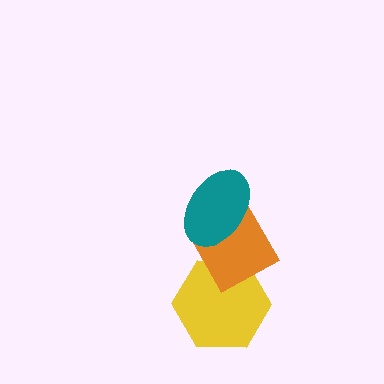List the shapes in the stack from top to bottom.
From top to bottom: the teal ellipse, the orange diamond, the yellow hexagon.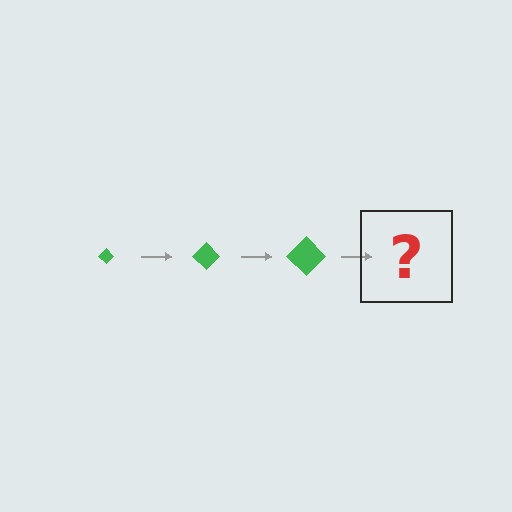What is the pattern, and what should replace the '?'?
The pattern is that the diamond gets progressively larger each step. The '?' should be a green diamond, larger than the previous one.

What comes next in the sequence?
The next element should be a green diamond, larger than the previous one.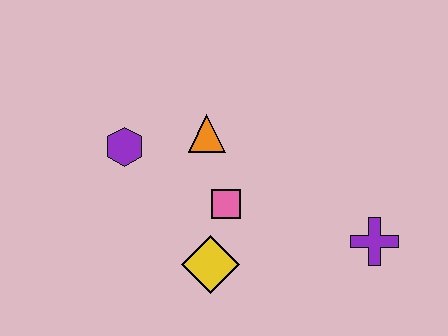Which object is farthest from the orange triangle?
The purple cross is farthest from the orange triangle.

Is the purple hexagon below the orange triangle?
Yes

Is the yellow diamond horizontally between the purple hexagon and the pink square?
Yes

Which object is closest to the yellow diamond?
The pink square is closest to the yellow diamond.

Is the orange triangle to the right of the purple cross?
No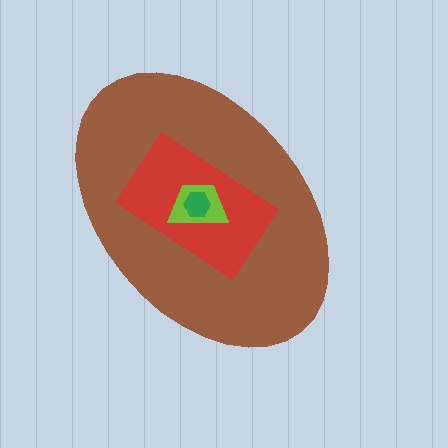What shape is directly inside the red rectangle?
The lime trapezoid.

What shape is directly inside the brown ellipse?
The red rectangle.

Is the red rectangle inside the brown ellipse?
Yes.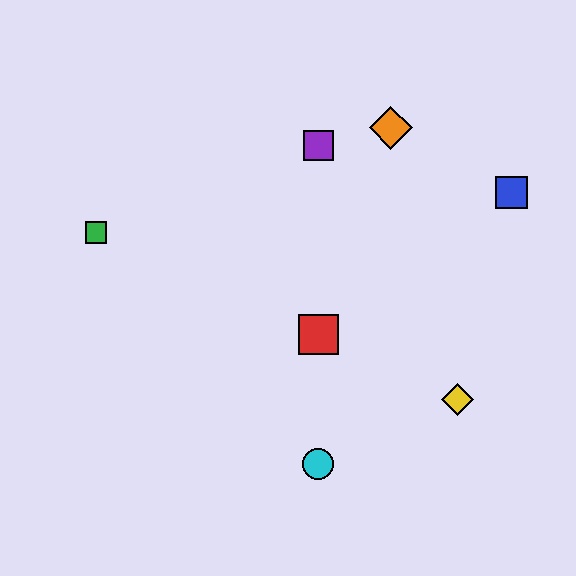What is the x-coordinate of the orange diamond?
The orange diamond is at x≈391.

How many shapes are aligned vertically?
3 shapes (the red square, the purple square, the cyan circle) are aligned vertically.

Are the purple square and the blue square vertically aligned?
No, the purple square is at x≈318 and the blue square is at x≈512.